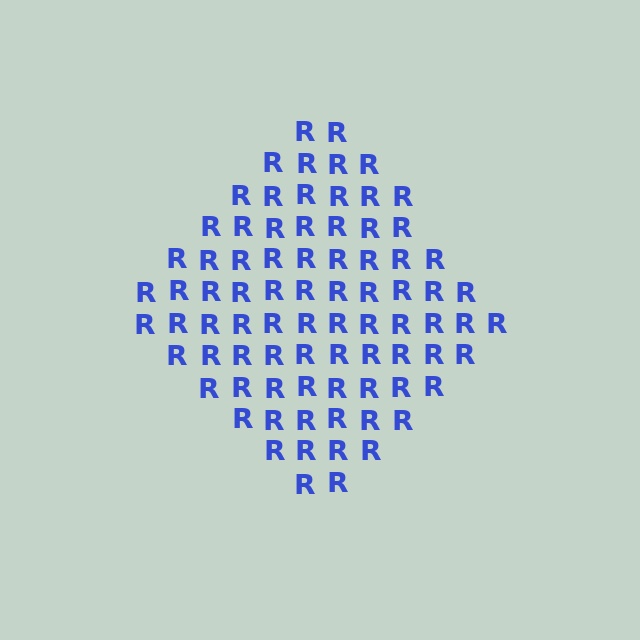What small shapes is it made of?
It is made of small letter R's.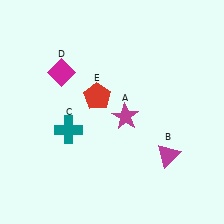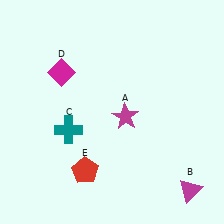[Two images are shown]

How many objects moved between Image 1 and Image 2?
2 objects moved between the two images.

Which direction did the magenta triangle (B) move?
The magenta triangle (B) moved down.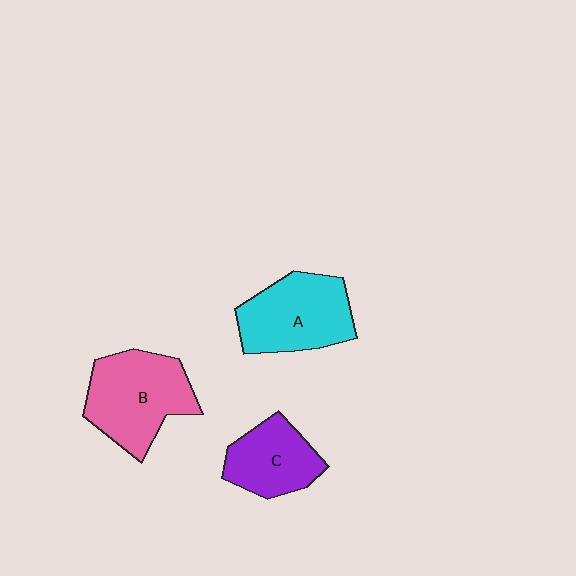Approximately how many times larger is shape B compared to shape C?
Approximately 1.4 times.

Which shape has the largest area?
Shape B (pink).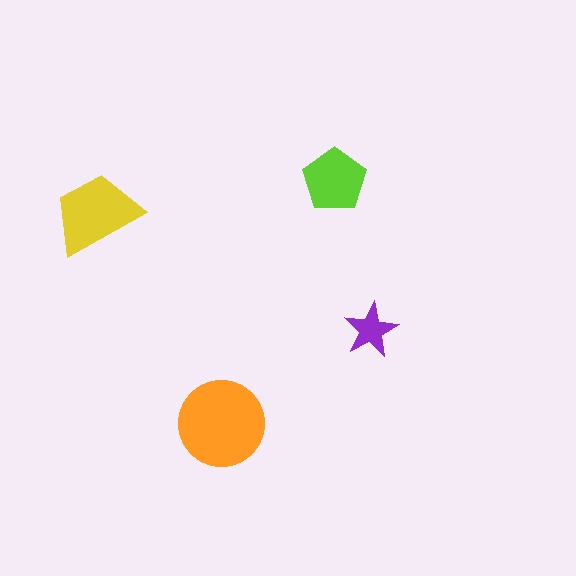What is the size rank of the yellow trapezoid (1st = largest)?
2nd.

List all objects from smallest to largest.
The purple star, the lime pentagon, the yellow trapezoid, the orange circle.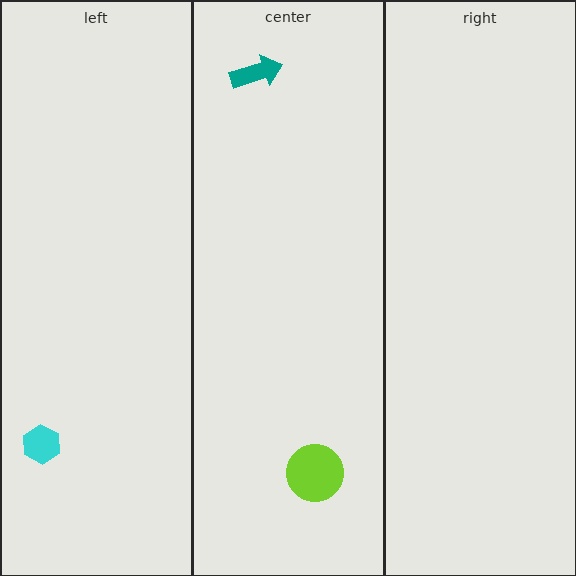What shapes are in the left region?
The cyan hexagon.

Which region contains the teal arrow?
The center region.